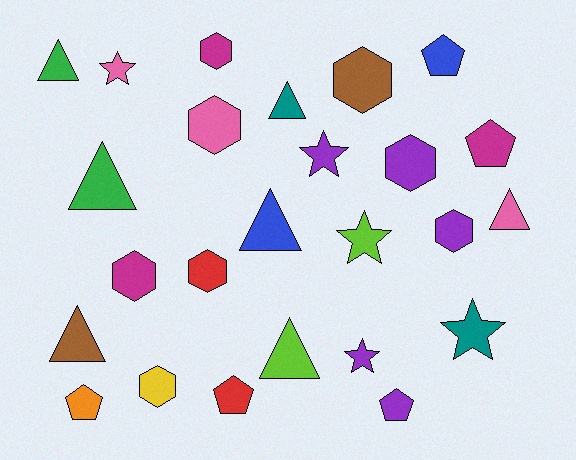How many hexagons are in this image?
There are 8 hexagons.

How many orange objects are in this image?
There is 1 orange object.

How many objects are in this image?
There are 25 objects.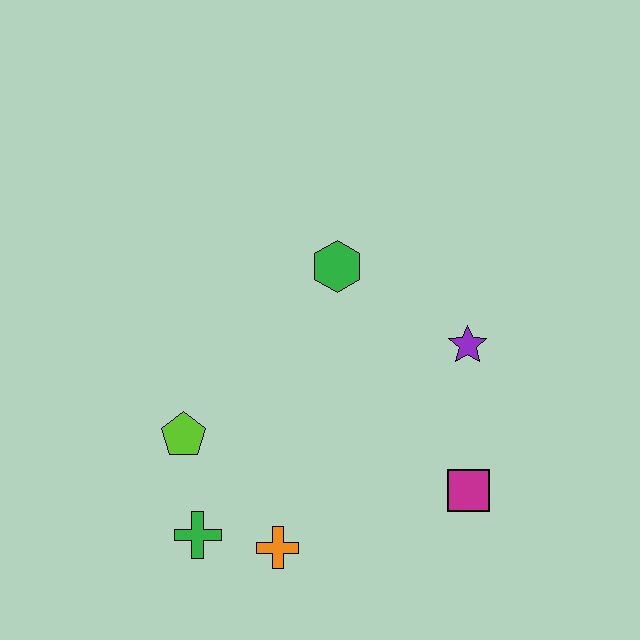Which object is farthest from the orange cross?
The green hexagon is farthest from the orange cross.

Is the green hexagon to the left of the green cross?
No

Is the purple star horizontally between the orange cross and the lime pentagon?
No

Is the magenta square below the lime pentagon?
Yes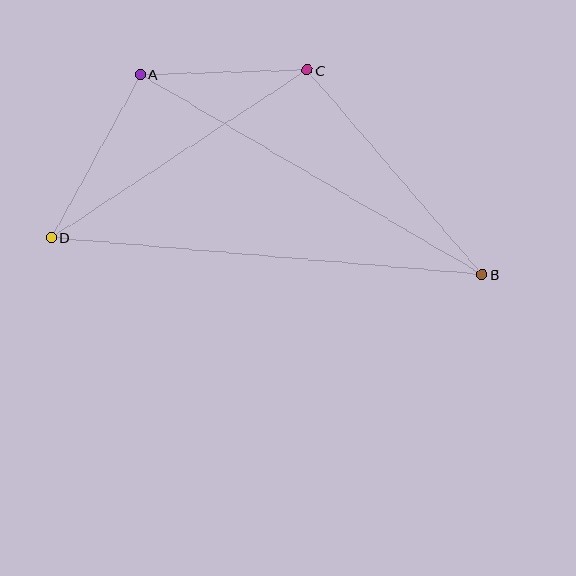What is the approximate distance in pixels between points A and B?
The distance between A and B is approximately 396 pixels.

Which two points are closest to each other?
Points A and C are closest to each other.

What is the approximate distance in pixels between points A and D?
The distance between A and D is approximately 186 pixels.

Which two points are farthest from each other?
Points B and D are farthest from each other.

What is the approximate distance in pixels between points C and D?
The distance between C and D is approximately 306 pixels.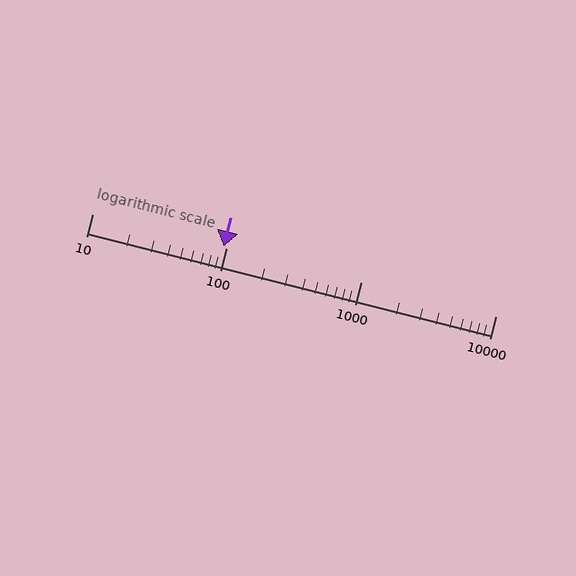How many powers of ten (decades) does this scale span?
The scale spans 3 decades, from 10 to 10000.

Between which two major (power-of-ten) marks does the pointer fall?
The pointer is between 10 and 100.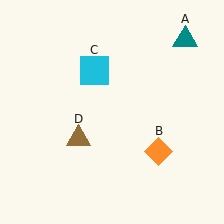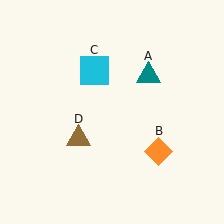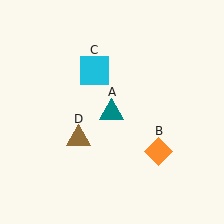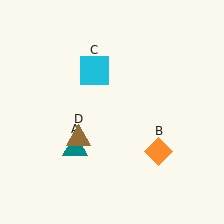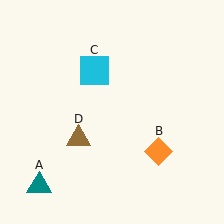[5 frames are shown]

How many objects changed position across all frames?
1 object changed position: teal triangle (object A).